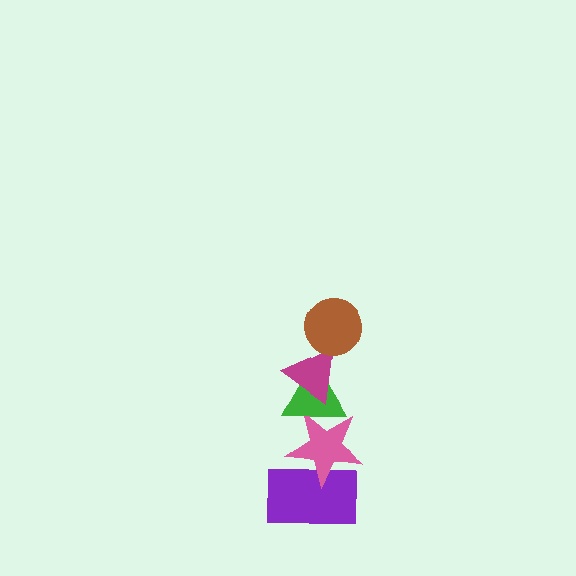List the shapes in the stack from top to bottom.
From top to bottom: the brown circle, the magenta triangle, the green triangle, the pink star, the purple rectangle.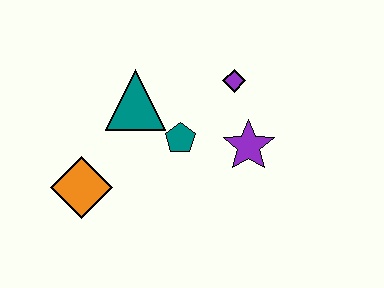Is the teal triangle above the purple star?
Yes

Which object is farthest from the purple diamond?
The orange diamond is farthest from the purple diamond.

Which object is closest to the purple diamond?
The purple star is closest to the purple diamond.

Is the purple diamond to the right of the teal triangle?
Yes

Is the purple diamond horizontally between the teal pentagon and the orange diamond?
No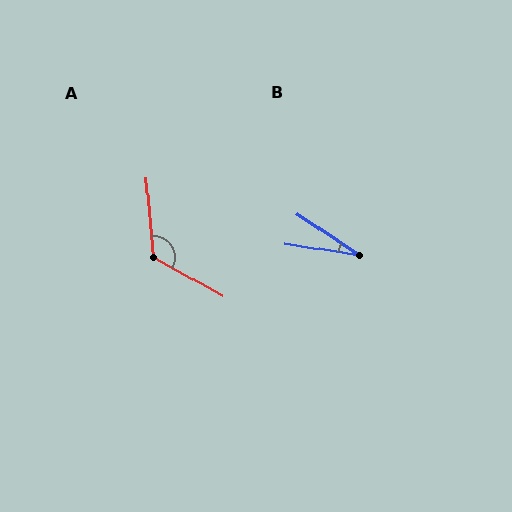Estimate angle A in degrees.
Approximately 125 degrees.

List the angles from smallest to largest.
B (25°), A (125°).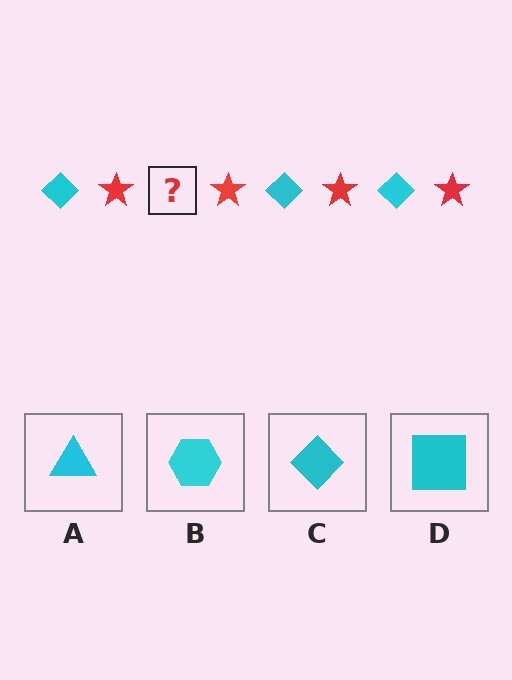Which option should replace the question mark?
Option C.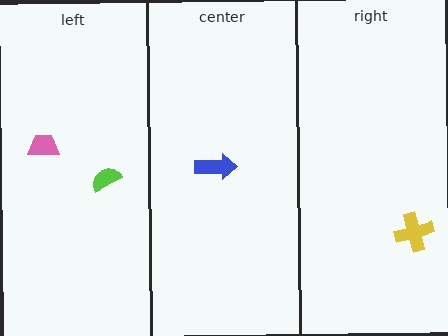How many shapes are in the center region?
1.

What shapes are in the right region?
The yellow cross.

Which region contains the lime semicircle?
The left region.